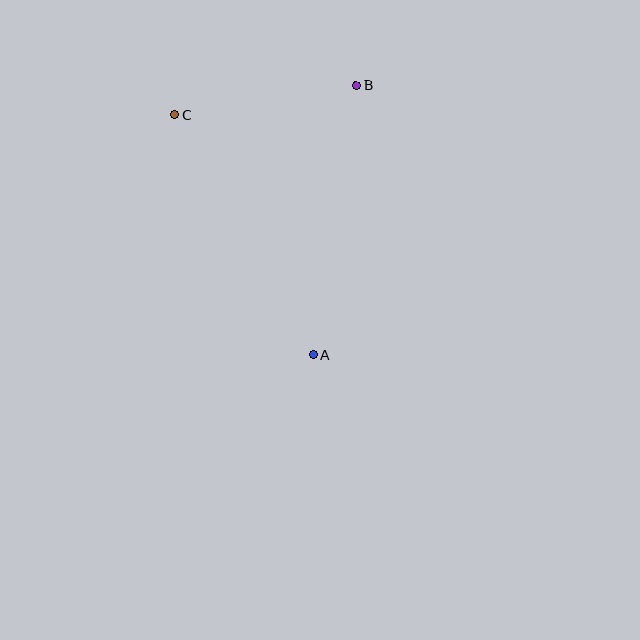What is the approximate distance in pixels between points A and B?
The distance between A and B is approximately 273 pixels.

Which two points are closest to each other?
Points B and C are closest to each other.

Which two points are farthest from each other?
Points A and C are farthest from each other.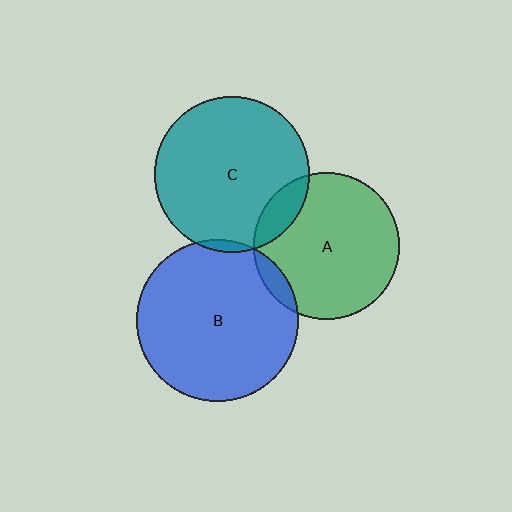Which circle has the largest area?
Circle B (blue).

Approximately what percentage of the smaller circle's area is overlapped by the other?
Approximately 5%.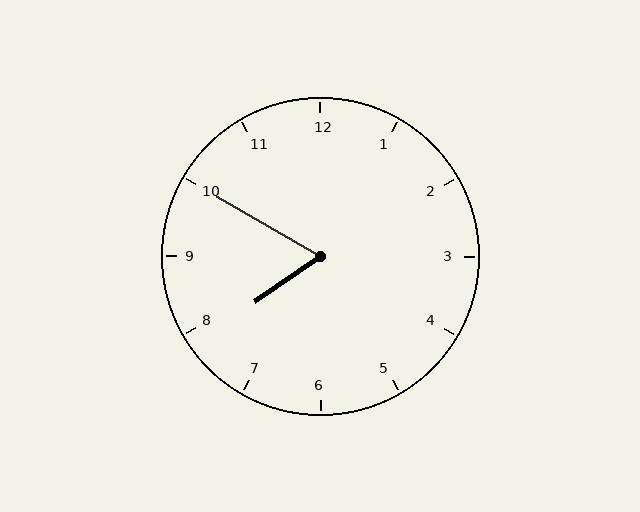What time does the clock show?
7:50.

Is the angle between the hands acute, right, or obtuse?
It is acute.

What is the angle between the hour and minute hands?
Approximately 65 degrees.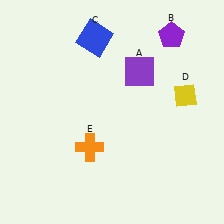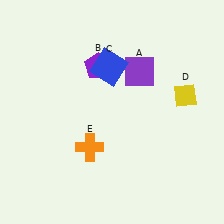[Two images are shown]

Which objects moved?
The objects that moved are: the purple pentagon (B), the blue square (C).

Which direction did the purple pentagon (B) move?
The purple pentagon (B) moved left.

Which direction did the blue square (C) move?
The blue square (C) moved down.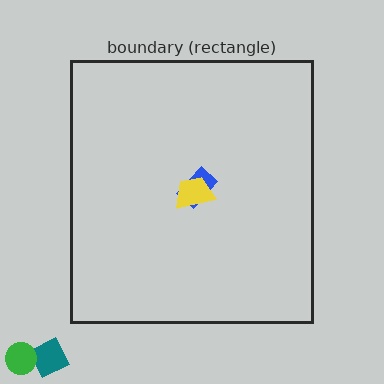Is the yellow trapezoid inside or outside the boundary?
Inside.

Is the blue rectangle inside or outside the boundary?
Inside.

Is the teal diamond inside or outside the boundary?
Outside.